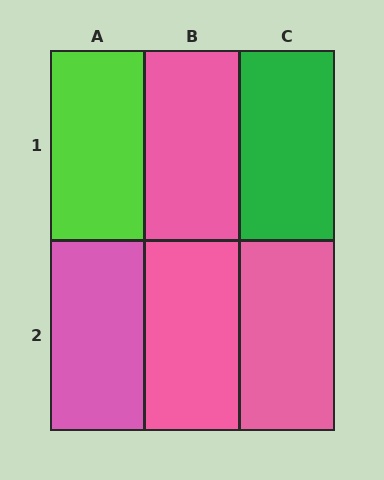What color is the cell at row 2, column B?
Pink.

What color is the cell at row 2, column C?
Pink.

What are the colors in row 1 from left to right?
Lime, pink, green.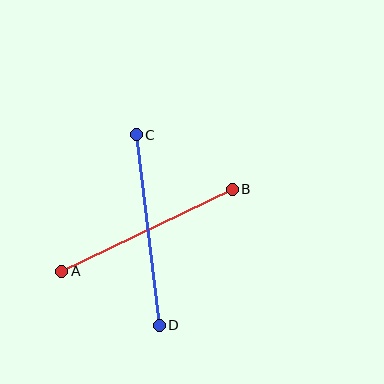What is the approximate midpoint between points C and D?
The midpoint is at approximately (148, 230) pixels.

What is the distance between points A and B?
The distance is approximately 189 pixels.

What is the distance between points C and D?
The distance is approximately 192 pixels.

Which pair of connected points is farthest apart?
Points C and D are farthest apart.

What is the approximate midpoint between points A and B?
The midpoint is at approximately (147, 230) pixels.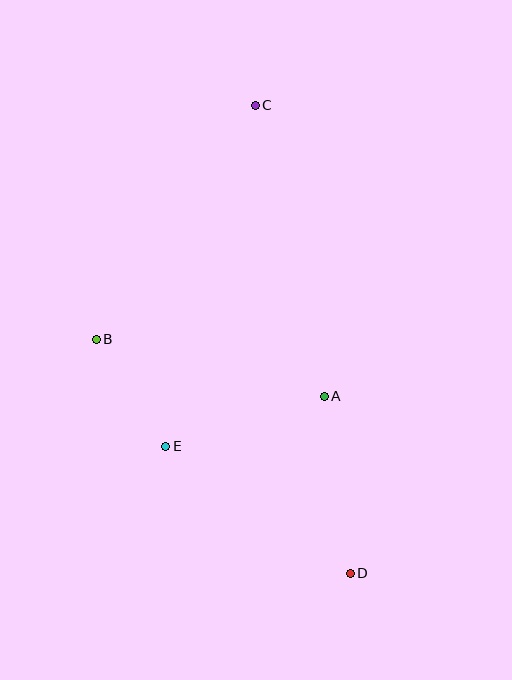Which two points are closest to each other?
Points B and E are closest to each other.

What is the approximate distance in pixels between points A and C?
The distance between A and C is approximately 299 pixels.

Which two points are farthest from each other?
Points C and D are farthest from each other.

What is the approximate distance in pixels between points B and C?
The distance between B and C is approximately 283 pixels.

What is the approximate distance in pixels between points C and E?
The distance between C and E is approximately 352 pixels.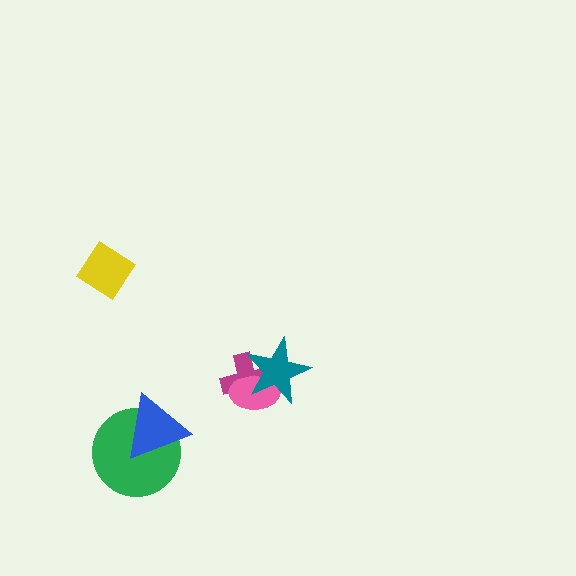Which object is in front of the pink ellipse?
The teal star is in front of the pink ellipse.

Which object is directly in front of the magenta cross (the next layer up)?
The pink ellipse is directly in front of the magenta cross.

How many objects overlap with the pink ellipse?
2 objects overlap with the pink ellipse.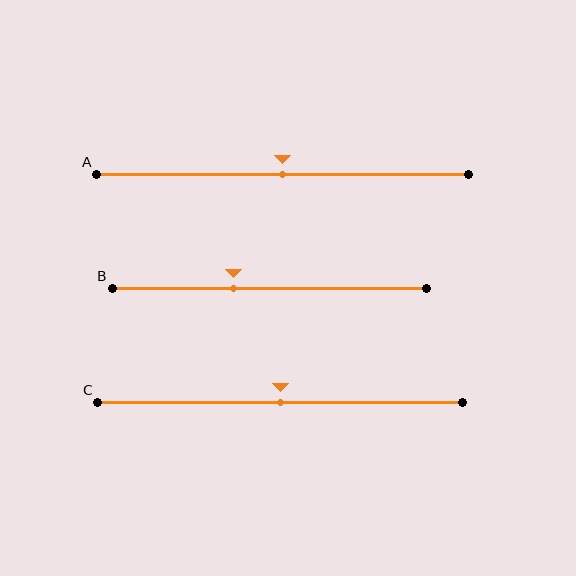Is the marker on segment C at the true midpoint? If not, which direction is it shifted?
Yes, the marker on segment C is at the true midpoint.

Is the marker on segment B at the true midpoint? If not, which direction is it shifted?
No, the marker on segment B is shifted to the left by about 11% of the segment length.